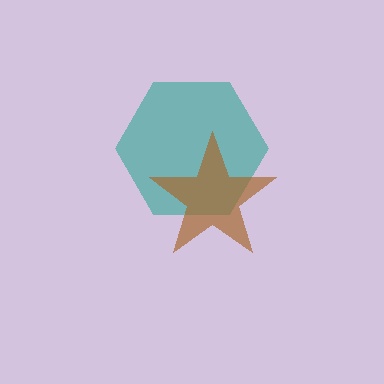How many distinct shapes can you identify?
There are 2 distinct shapes: a teal hexagon, a brown star.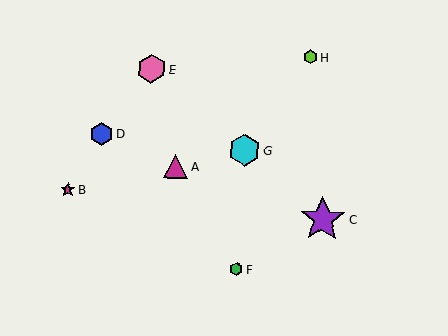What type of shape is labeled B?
Shape B is a magenta star.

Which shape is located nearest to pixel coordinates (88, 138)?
The blue hexagon (labeled D) at (101, 134) is nearest to that location.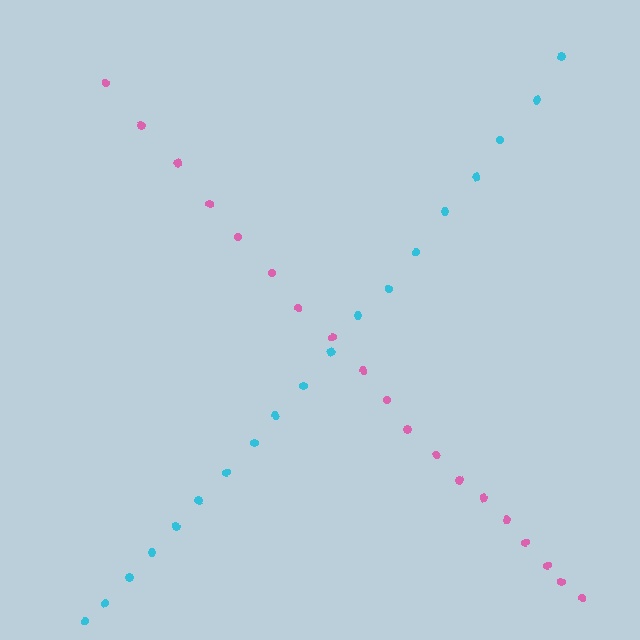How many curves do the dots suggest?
There are 2 distinct paths.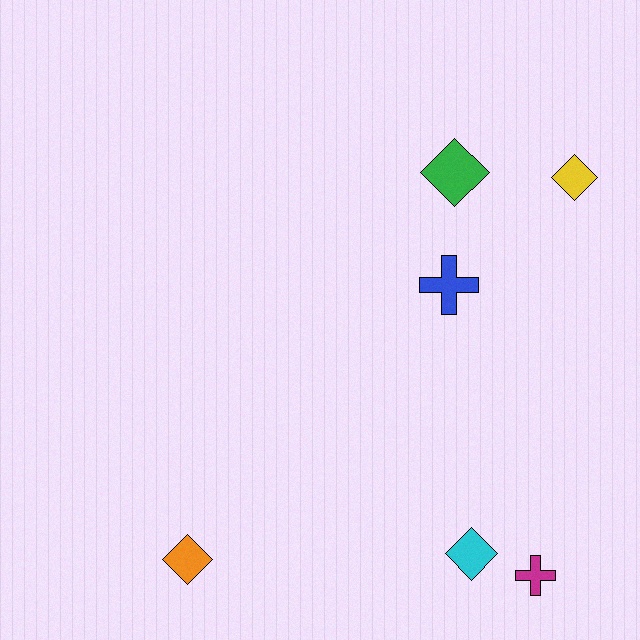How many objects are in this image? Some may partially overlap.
There are 6 objects.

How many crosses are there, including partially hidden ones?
There are 2 crosses.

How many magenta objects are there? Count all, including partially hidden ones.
There is 1 magenta object.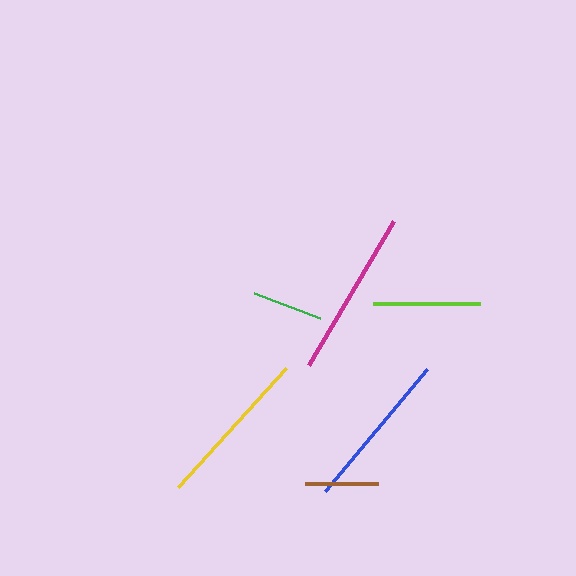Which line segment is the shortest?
The green line is the shortest at approximately 71 pixels.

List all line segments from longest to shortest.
From longest to shortest: magenta, yellow, blue, lime, brown, green.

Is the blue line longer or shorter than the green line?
The blue line is longer than the green line.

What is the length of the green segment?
The green segment is approximately 71 pixels long.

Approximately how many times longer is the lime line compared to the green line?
The lime line is approximately 1.5 times the length of the green line.